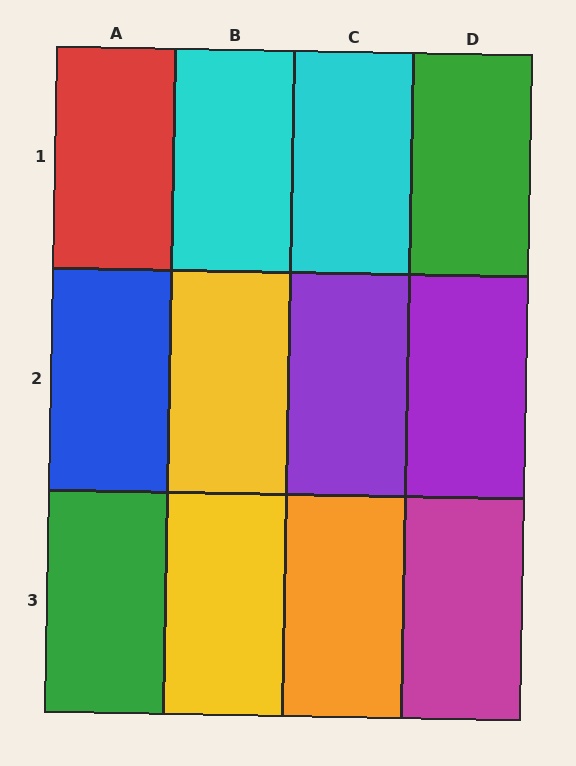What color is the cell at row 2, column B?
Yellow.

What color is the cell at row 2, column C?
Purple.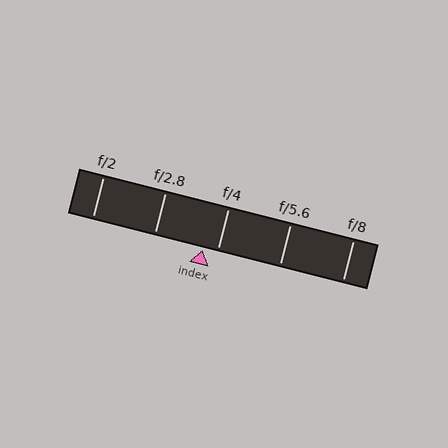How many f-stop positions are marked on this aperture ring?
There are 5 f-stop positions marked.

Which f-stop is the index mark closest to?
The index mark is closest to f/4.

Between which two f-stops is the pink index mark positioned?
The index mark is between f/2.8 and f/4.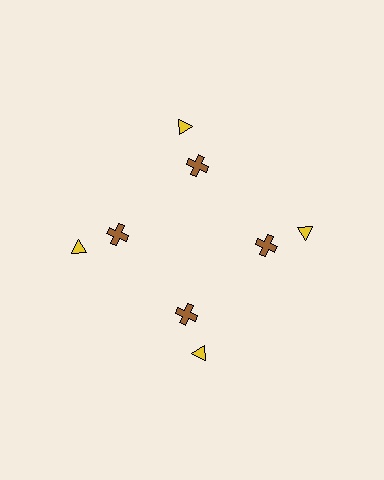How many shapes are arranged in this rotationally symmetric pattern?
There are 8 shapes, arranged in 4 groups of 2.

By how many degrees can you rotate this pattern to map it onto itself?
The pattern maps onto itself every 90 degrees of rotation.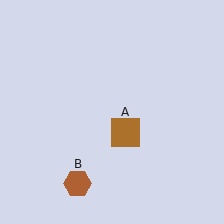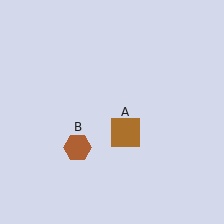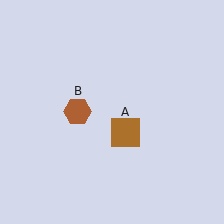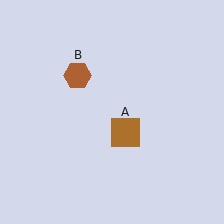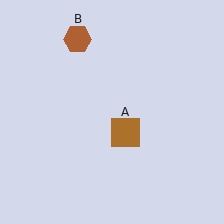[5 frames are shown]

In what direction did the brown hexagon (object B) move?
The brown hexagon (object B) moved up.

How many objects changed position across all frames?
1 object changed position: brown hexagon (object B).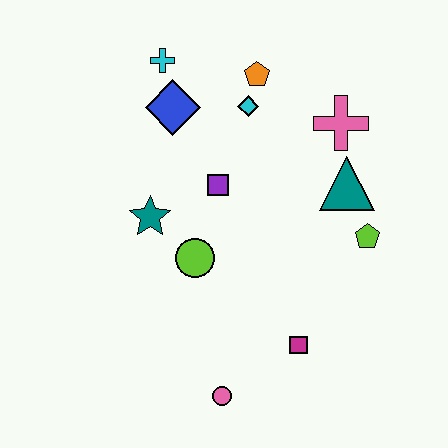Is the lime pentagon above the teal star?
No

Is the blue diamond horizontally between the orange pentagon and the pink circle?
No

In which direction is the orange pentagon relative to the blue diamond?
The orange pentagon is to the right of the blue diamond.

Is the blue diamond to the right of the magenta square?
No